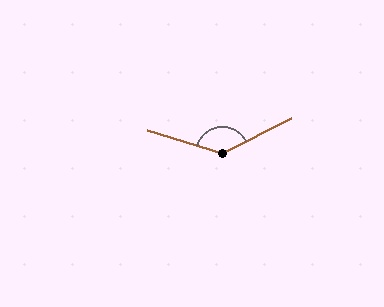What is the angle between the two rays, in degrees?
Approximately 136 degrees.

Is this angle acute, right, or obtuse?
It is obtuse.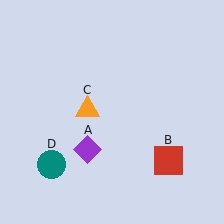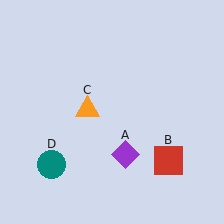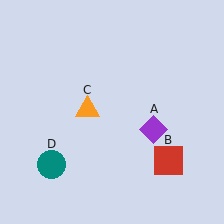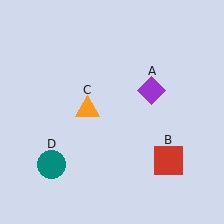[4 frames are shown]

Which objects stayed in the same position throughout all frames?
Red square (object B) and orange triangle (object C) and teal circle (object D) remained stationary.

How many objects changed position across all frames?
1 object changed position: purple diamond (object A).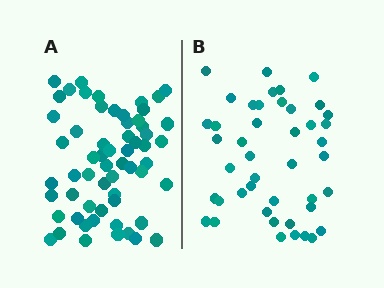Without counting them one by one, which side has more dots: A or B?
Region A (the left region) has more dots.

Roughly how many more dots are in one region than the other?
Region A has approximately 15 more dots than region B.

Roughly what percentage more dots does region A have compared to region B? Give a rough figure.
About 35% more.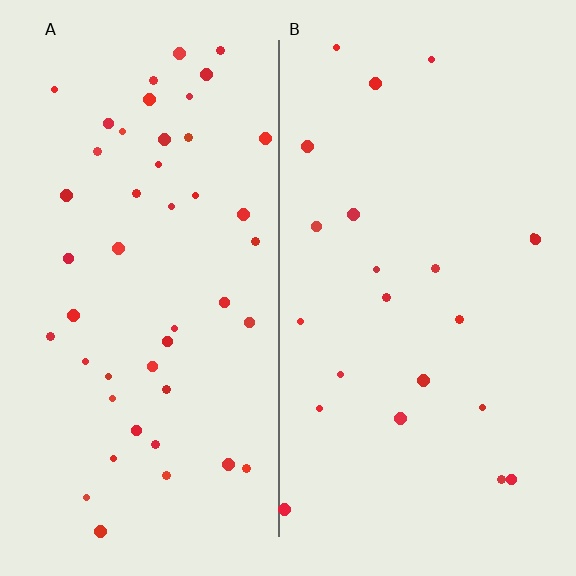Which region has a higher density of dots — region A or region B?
A (the left).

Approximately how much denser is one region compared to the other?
Approximately 2.1× — region A over region B.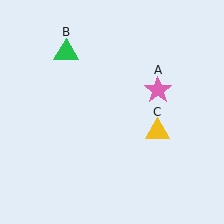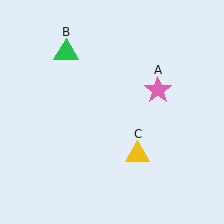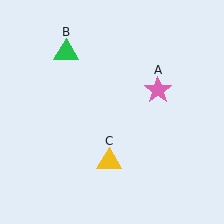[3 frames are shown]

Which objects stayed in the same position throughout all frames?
Pink star (object A) and green triangle (object B) remained stationary.